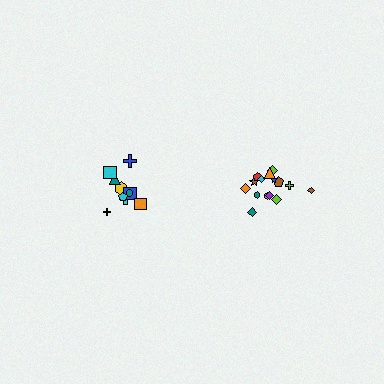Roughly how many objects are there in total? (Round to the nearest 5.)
Roughly 25 objects in total.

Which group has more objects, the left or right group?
The right group.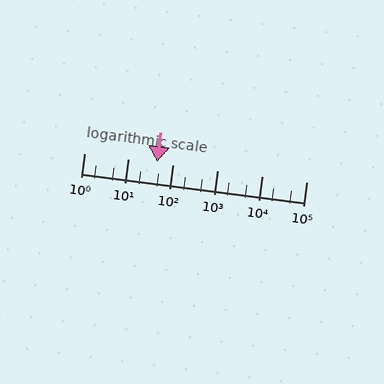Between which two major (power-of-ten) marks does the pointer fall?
The pointer is between 10 and 100.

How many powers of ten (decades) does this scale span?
The scale spans 5 decades, from 1 to 100000.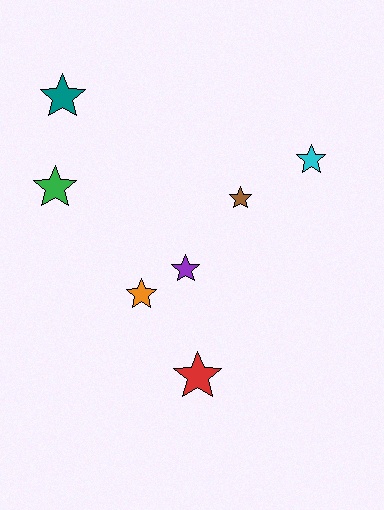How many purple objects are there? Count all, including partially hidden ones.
There is 1 purple object.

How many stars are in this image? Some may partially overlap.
There are 7 stars.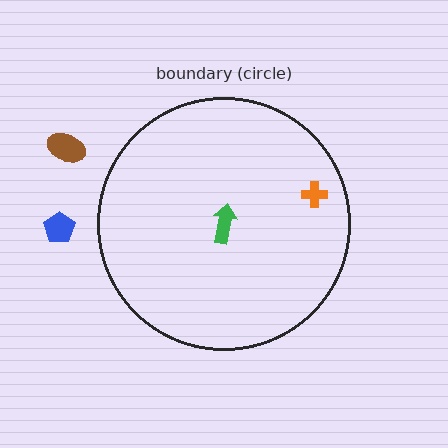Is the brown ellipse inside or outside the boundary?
Outside.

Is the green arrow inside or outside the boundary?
Inside.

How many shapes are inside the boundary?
2 inside, 2 outside.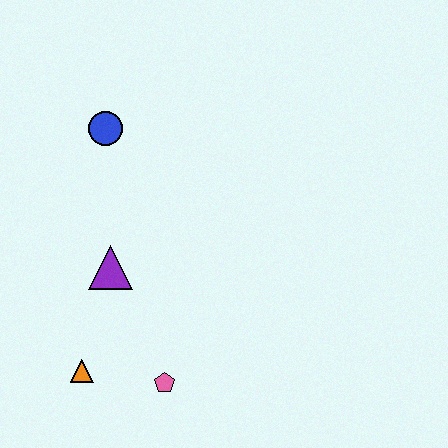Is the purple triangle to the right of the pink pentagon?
No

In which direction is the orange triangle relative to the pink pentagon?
The orange triangle is to the left of the pink pentagon.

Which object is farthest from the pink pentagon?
The blue circle is farthest from the pink pentagon.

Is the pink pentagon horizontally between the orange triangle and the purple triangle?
No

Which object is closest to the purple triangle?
The orange triangle is closest to the purple triangle.